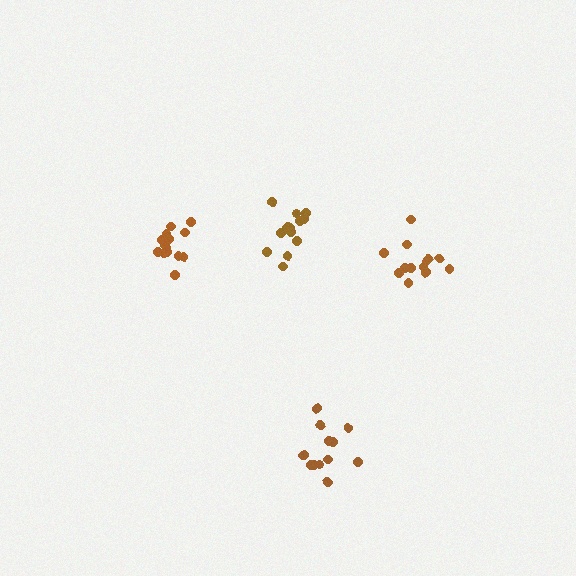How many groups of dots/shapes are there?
There are 4 groups.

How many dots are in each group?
Group 1: 14 dots, Group 2: 14 dots, Group 3: 13 dots, Group 4: 13 dots (54 total).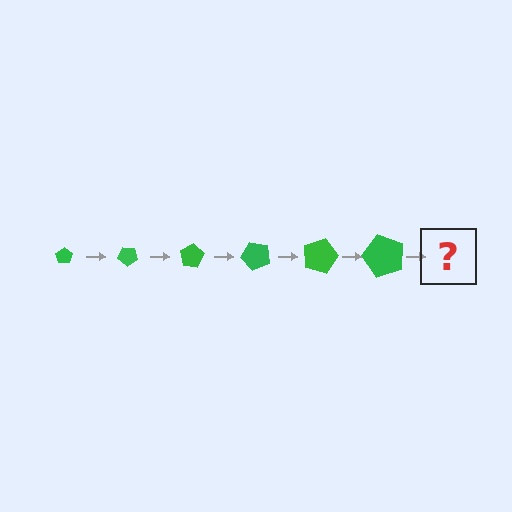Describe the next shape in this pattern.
It should be a pentagon, larger than the previous one and rotated 240 degrees from the start.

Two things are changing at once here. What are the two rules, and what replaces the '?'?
The two rules are that the pentagon grows larger each step and it rotates 40 degrees each step. The '?' should be a pentagon, larger than the previous one and rotated 240 degrees from the start.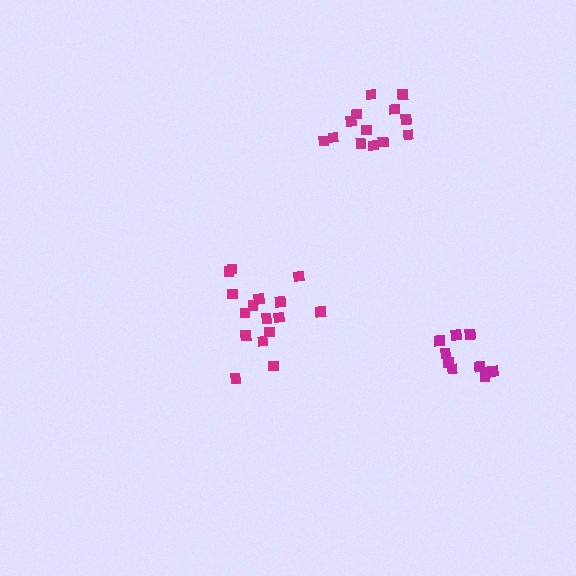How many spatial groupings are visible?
There are 3 spatial groupings.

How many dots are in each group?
Group 1: 16 dots, Group 2: 13 dots, Group 3: 11 dots (40 total).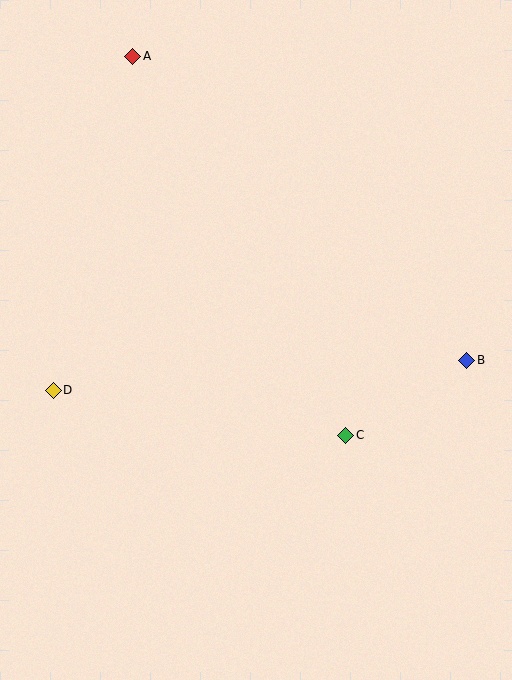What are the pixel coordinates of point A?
Point A is at (133, 56).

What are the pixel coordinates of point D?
Point D is at (53, 390).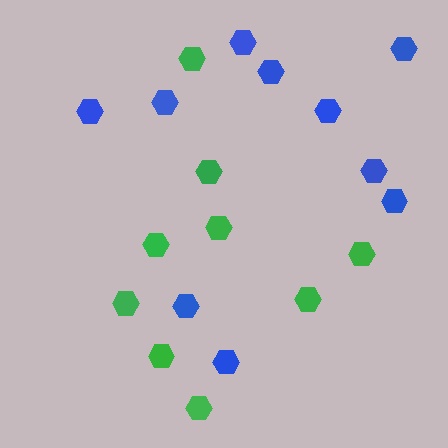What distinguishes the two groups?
There are 2 groups: one group of green hexagons (9) and one group of blue hexagons (10).